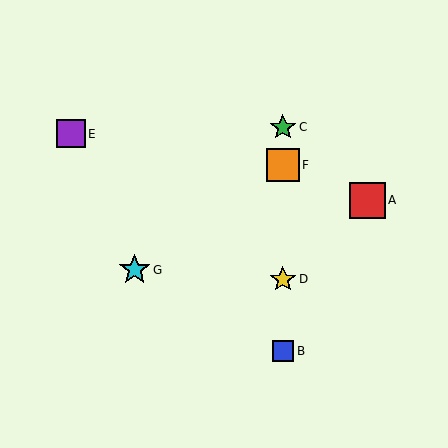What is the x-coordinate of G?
Object G is at x≈135.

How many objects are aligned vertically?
4 objects (B, C, D, F) are aligned vertically.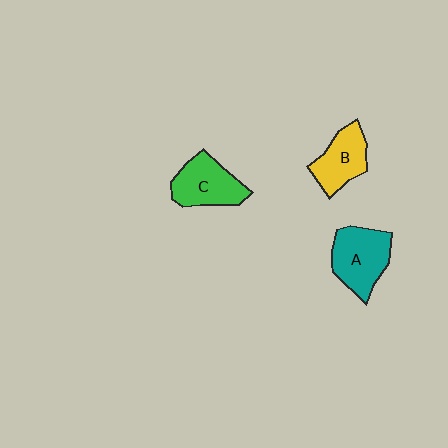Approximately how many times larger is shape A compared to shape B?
Approximately 1.2 times.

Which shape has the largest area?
Shape A (teal).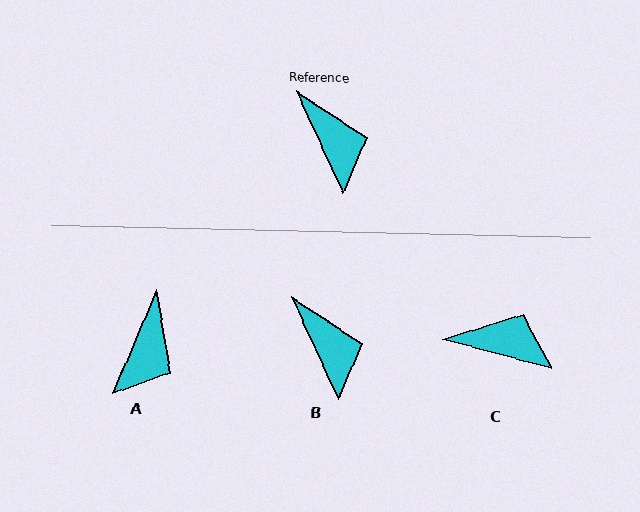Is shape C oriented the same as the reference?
No, it is off by about 51 degrees.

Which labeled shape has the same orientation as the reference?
B.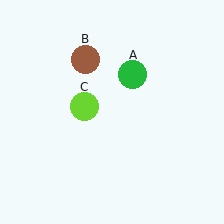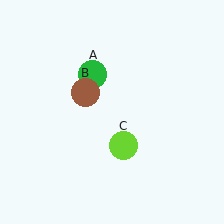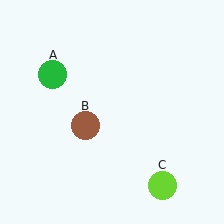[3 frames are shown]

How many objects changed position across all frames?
3 objects changed position: green circle (object A), brown circle (object B), lime circle (object C).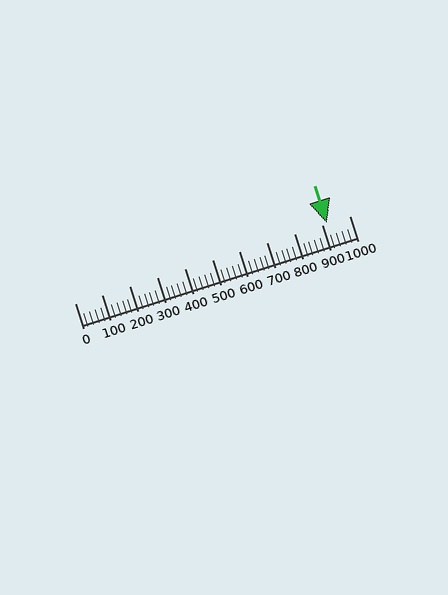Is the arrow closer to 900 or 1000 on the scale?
The arrow is closer to 900.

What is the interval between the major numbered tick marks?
The major tick marks are spaced 100 units apart.